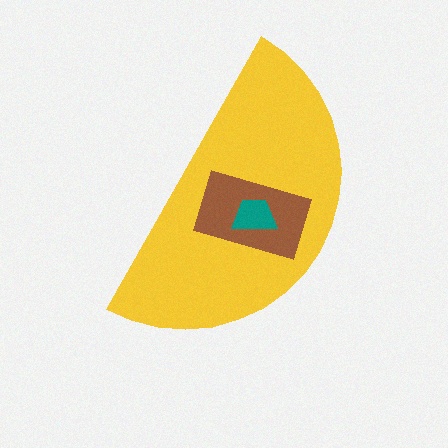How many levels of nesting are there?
3.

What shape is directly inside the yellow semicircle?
The brown rectangle.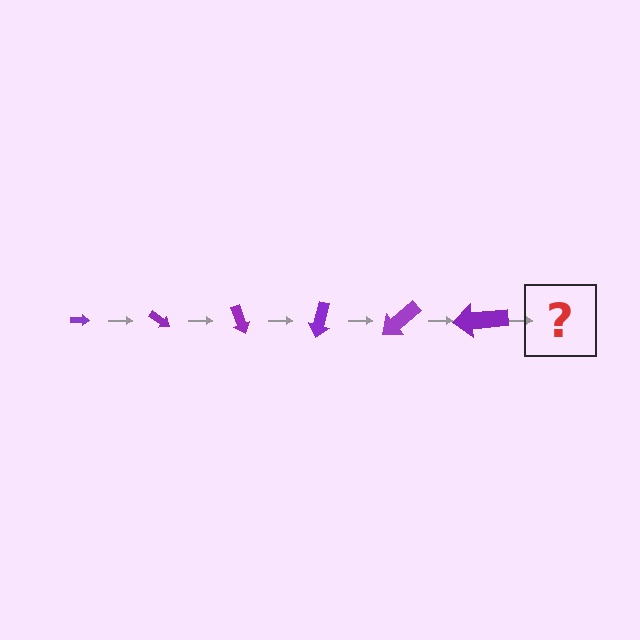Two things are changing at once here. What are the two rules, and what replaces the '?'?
The two rules are that the arrow grows larger each step and it rotates 35 degrees each step. The '?' should be an arrow, larger than the previous one and rotated 210 degrees from the start.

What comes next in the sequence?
The next element should be an arrow, larger than the previous one and rotated 210 degrees from the start.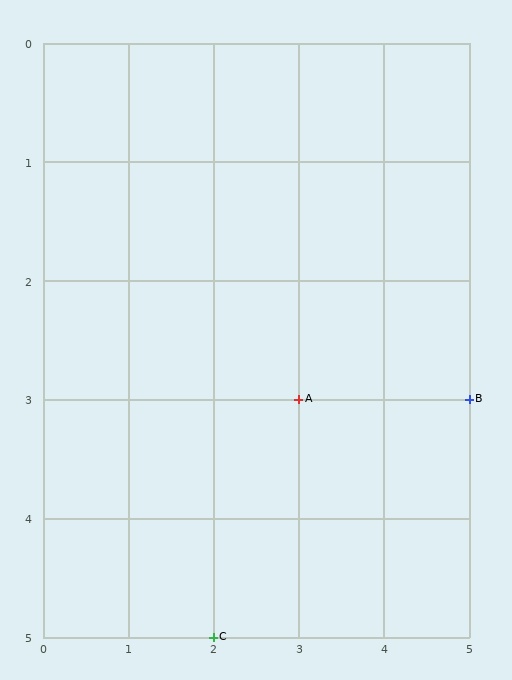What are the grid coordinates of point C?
Point C is at grid coordinates (2, 5).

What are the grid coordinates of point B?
Point B is at grid coordinates (5, 3).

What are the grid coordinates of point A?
Point A is at grid coordinates (3, 3).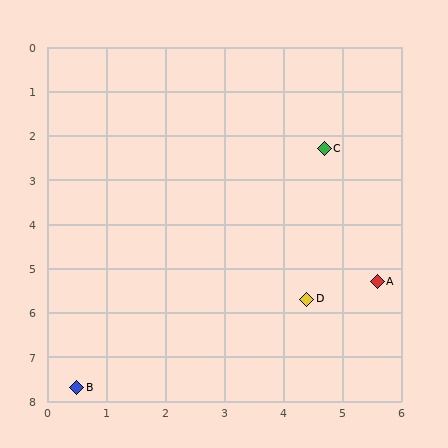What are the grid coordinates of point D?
Point D is at approximately (4.4, 5.7).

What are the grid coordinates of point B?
Point B is at approximately (0.5, 7.7).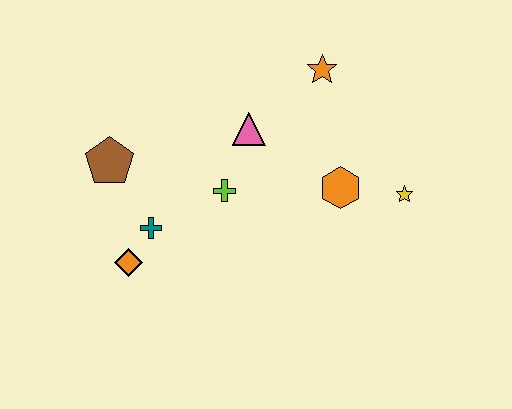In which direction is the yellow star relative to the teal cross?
The yellow star is to the right of the teal cross.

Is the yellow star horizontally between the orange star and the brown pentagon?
No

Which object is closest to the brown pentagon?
The teal cross is closest to the brown pentagon.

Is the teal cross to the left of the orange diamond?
No